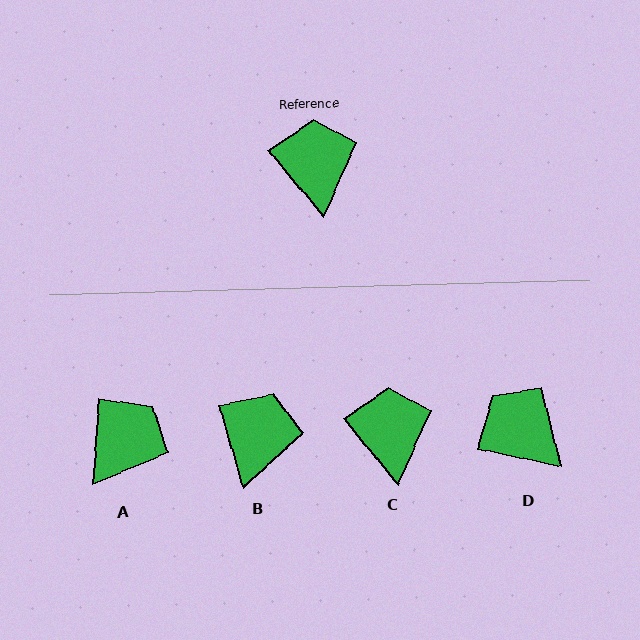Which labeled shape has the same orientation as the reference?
C.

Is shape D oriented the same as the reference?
No, it is off by about 38 degrees.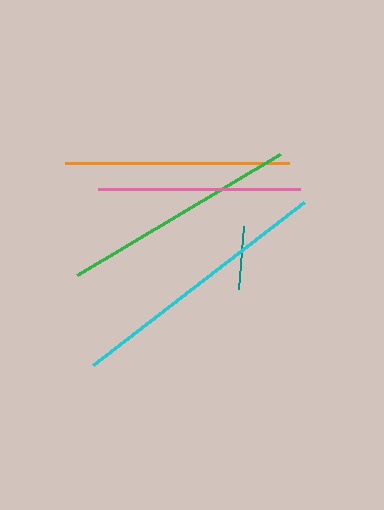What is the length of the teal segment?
The teal segment is approximately 63 pixels long.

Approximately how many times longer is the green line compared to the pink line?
The green line is approximately 1.2 times the length of the pink line.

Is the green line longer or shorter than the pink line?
The green line is longer than the pink line.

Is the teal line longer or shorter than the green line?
The green line is longer than the teal line.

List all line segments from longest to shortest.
From longest to shortest: cyan, green, orange, pink, teal.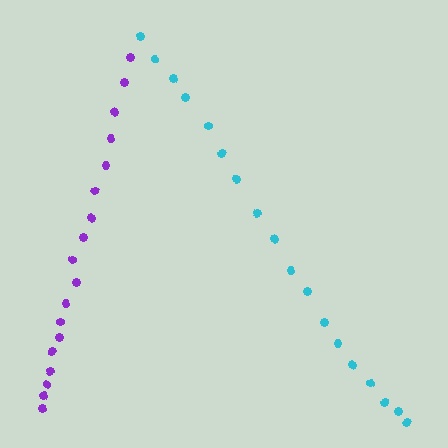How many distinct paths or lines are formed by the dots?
There are 2 distinct paths.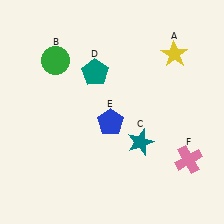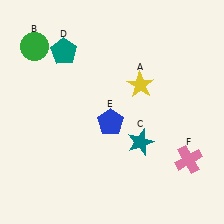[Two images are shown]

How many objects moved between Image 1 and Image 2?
3 objects moved between the two images.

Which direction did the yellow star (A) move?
The yellow star (A) moved left.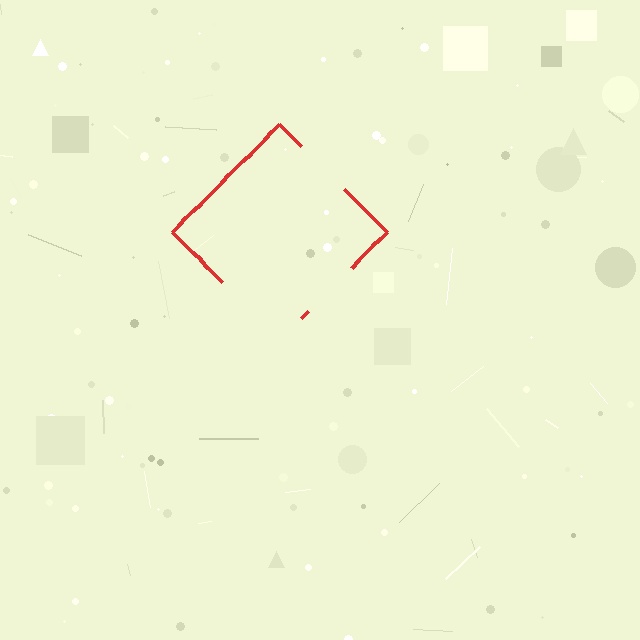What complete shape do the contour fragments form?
The contour fragments form a diamond.